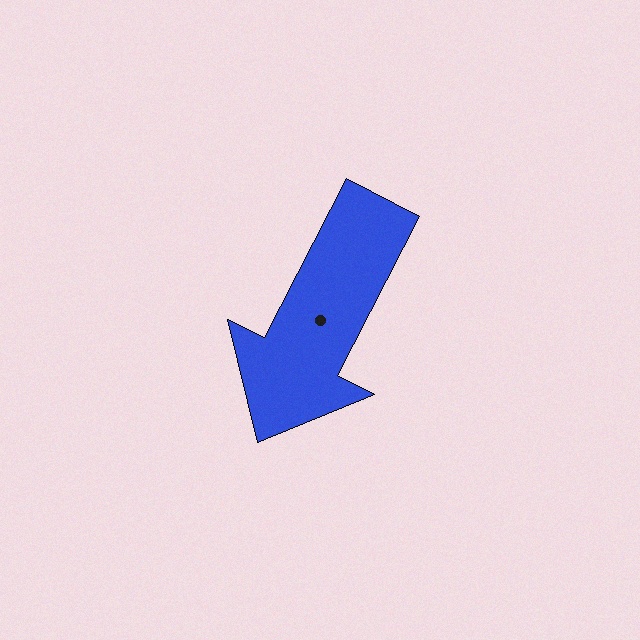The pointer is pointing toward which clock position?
Roughly 7 o'clock.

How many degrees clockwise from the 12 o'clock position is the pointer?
Approximately 207 degrees.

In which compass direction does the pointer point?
Southwest.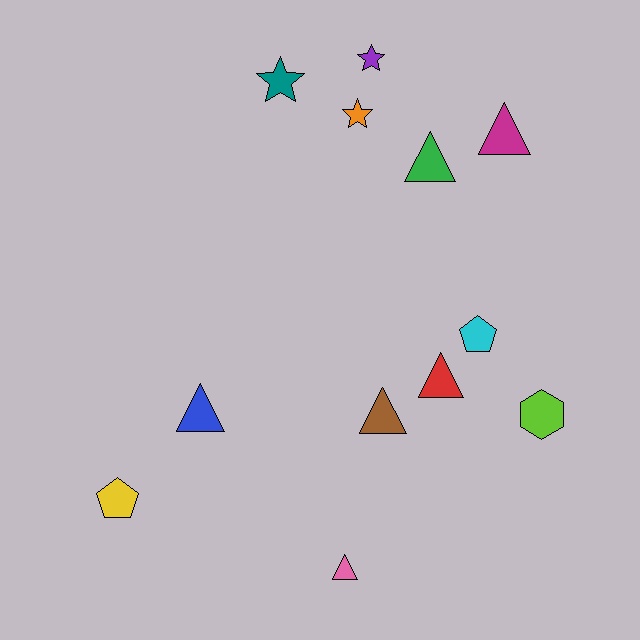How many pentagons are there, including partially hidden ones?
There are 2 pentagons.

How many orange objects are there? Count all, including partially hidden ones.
There is 1 orange object.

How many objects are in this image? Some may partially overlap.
There are 12 objects.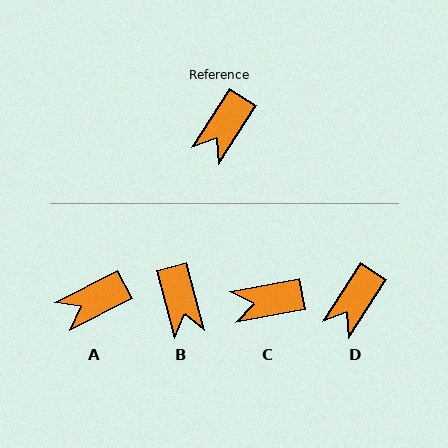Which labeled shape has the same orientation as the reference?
D.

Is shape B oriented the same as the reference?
No, it is off by about 48 degrees.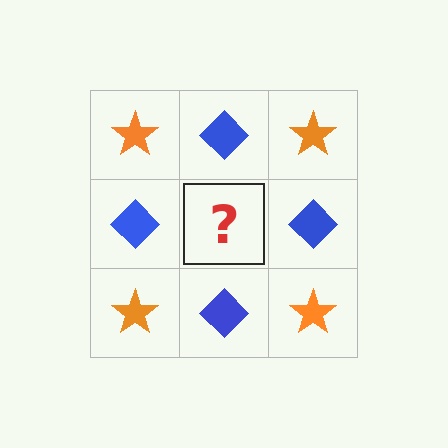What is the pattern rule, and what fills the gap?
The rule is that it alternates orange star and blue diamond in a checkerboard pattern. The gap should be filled with an orange star.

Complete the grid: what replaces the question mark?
The question mark should be replaced with an orange star.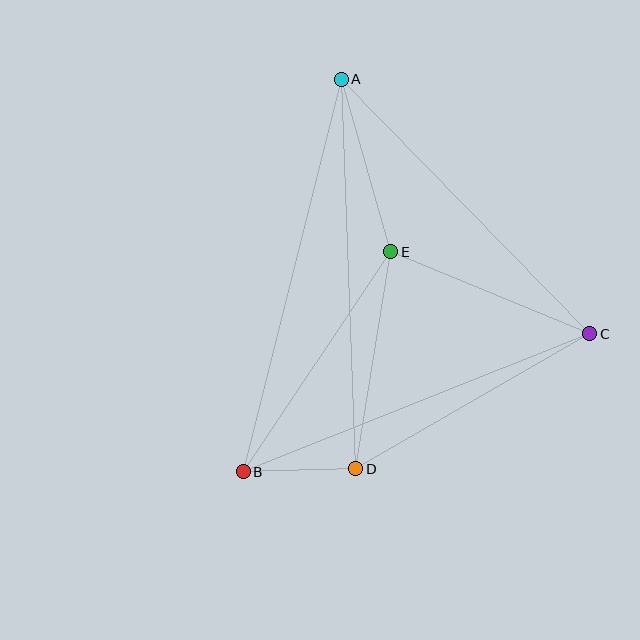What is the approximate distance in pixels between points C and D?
The distance between C and D is approximately 270 pixels.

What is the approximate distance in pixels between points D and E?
The distance between D and E is approximately 220 pixels.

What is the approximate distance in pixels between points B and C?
The distance between B and C is approximately 373 pixels.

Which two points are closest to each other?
Points B and D are closest to each other.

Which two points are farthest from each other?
Points A and B are farthest from each other.